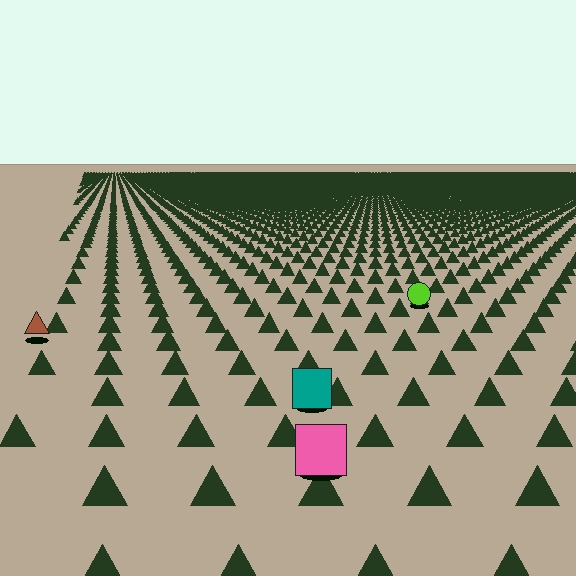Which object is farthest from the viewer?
The lime circle is farthest from the viewer. It appears smaller and the ground texture around it is denser.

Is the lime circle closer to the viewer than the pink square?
No. The pink square is closer — you can tell from the texture gradient: the ground texture is coarser near it.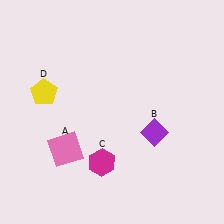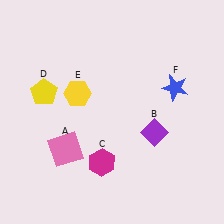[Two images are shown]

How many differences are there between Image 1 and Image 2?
There are 2 differences between the two images.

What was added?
A yellow hexagon (E), a blue star (F) were added in Image 2.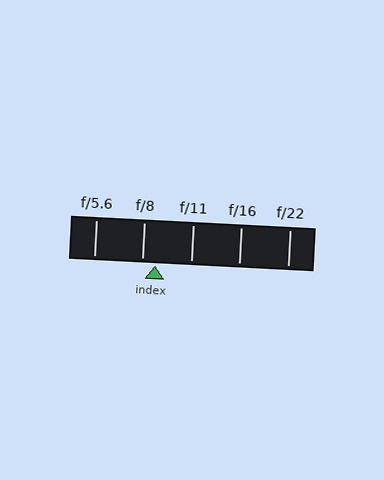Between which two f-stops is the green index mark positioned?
The index mark is between f/8 and f/11.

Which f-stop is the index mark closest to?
The index mark is closest to f/8.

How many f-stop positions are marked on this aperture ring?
There are 5 f-stop positions marked.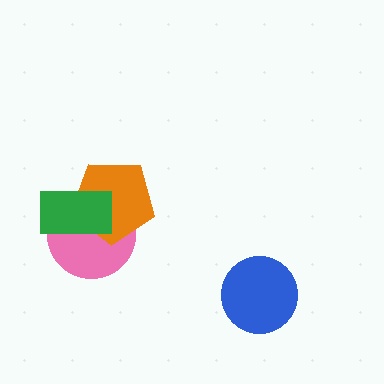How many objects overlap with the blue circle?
0 objects overlap with the blue circle.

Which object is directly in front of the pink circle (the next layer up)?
The orange pentagon is directly in front of the pink circle.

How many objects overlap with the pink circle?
2 objects overlap with the pink circle.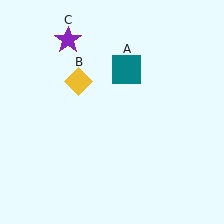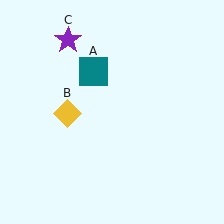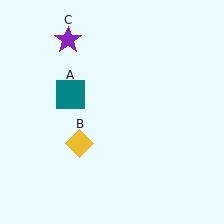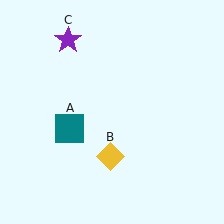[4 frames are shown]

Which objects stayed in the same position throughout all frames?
Purple star (object C) remained stationary.